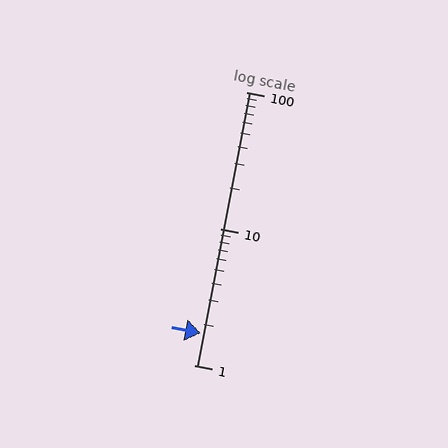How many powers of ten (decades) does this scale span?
The scale spans 2 decades, from 1 to 100.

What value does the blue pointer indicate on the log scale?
The pointer indicates approximately 1.7.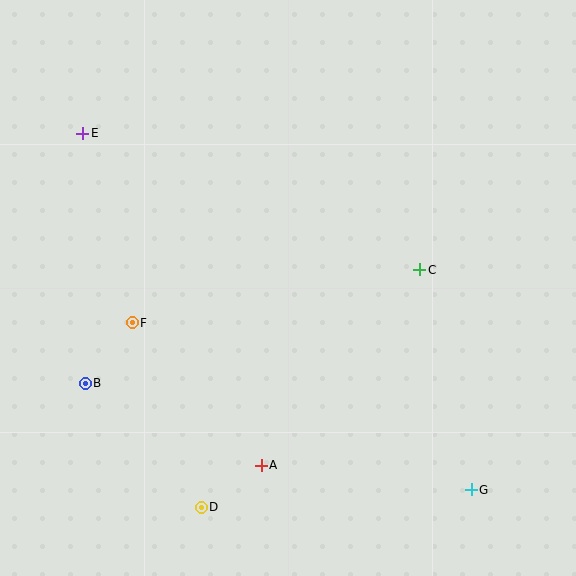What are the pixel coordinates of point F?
Point F is at (132, 323).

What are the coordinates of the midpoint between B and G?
The midpoint between B and G is at (278, 437).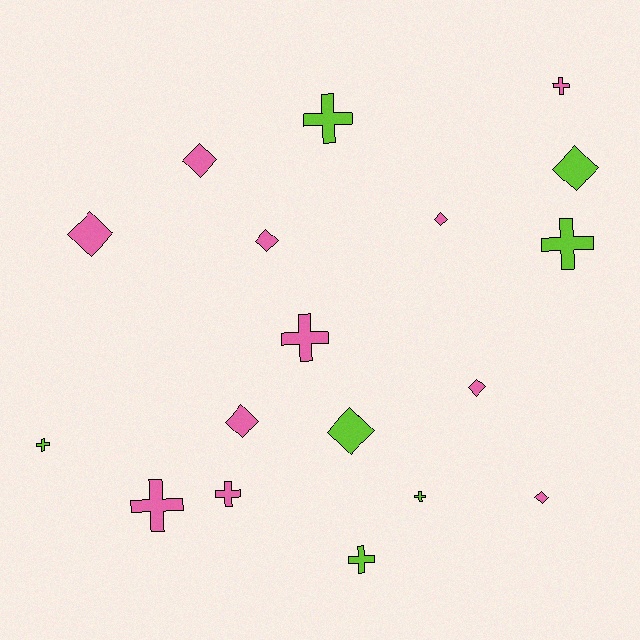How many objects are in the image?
There are 18 objects.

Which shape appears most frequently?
Cross, with 9 objects.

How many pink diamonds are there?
There are 7 pink diamonds.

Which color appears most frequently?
Pink, with 11 objects.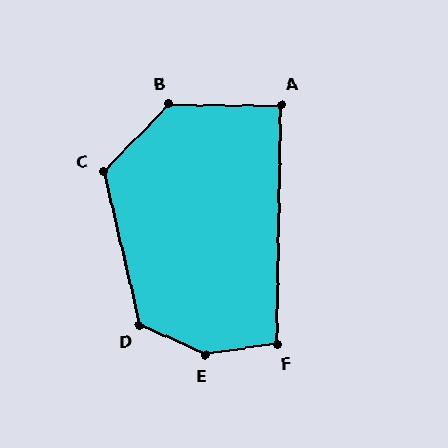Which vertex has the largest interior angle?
E, at approximately 148 degrees.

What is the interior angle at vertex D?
Approximately 127 degrees (obtuse).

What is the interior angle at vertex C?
Approximately 122 degrees (obtuse).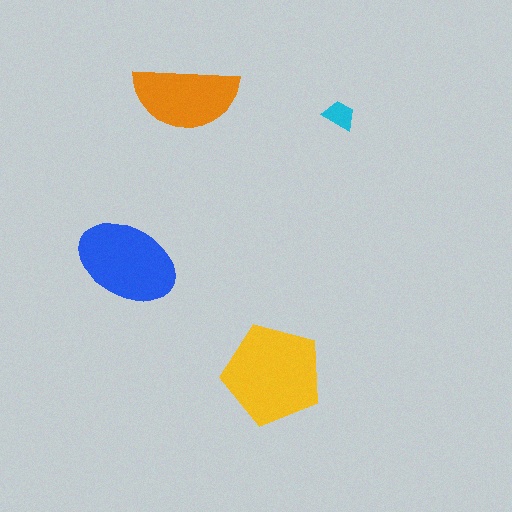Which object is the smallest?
The cyan trapezoid.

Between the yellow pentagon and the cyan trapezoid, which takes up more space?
The yellow pentagon.